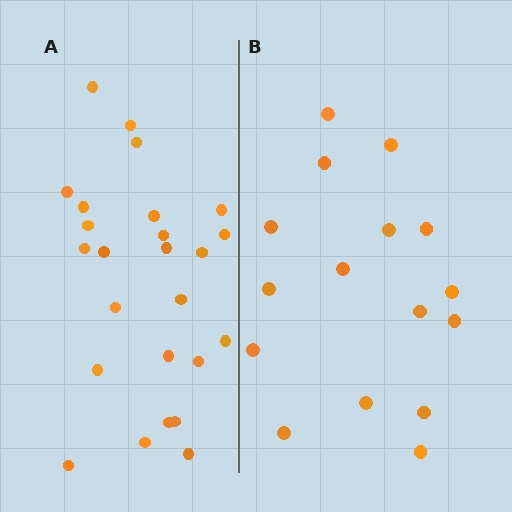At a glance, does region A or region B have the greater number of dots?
Region A (the left region) has more dots.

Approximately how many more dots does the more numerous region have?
Region A has roughly 8 or so more dots than region B.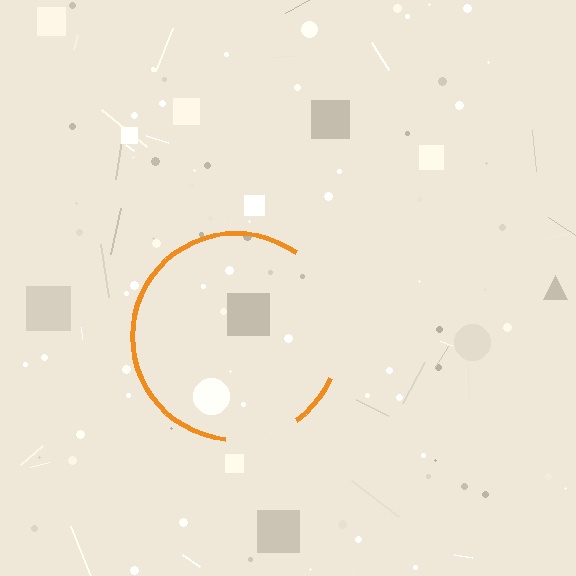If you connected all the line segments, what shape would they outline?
They would outline a circle.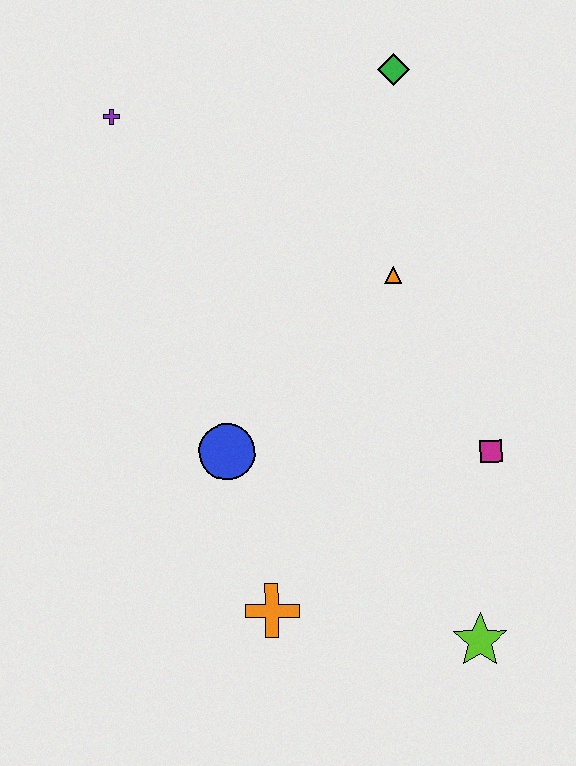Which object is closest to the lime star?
The magenta square is closest to the lime star.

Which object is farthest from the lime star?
The purple cross is farthest from the lime star.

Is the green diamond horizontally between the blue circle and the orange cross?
No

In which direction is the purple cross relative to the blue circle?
The purple cross is above the blue circle.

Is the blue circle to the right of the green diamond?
No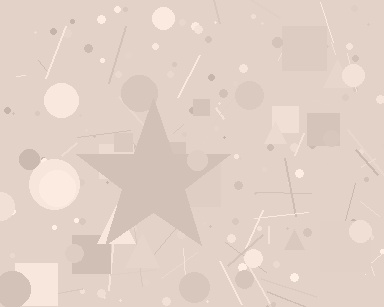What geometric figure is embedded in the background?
A star is embedded in the background.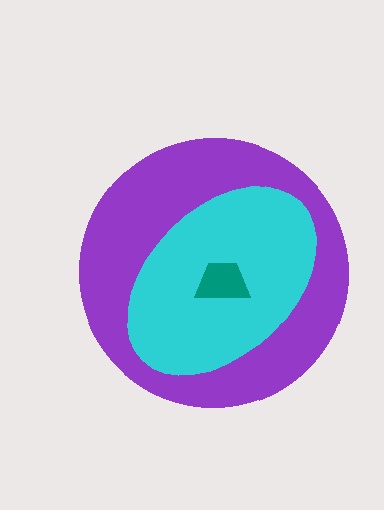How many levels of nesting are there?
3.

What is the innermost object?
The teal trapezoid.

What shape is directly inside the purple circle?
The cyan ellipse.